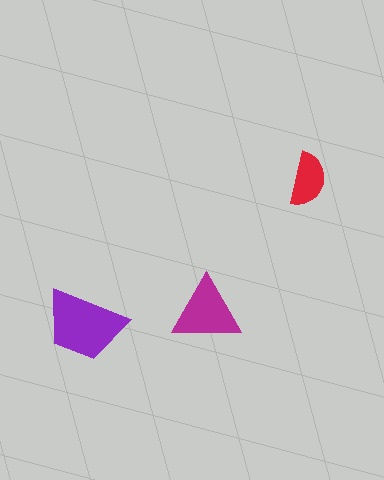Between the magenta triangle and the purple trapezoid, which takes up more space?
The purple trapezoid.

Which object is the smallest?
The red semicircle.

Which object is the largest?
The purple trapezoid.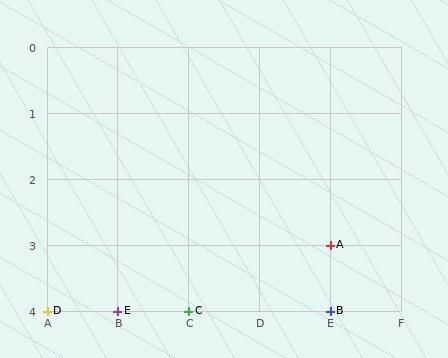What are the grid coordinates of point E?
Point E is at grid coordinates (B, 4).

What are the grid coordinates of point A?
Point A is at grid coordinates (E, 3).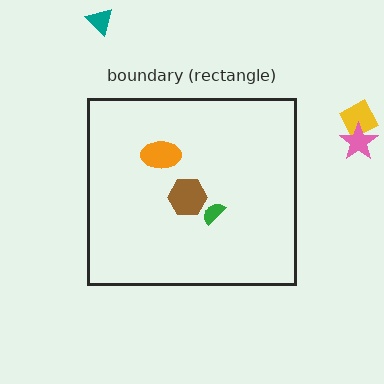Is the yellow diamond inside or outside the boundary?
Outside.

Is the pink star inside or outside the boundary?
Outside.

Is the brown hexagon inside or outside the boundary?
Inside.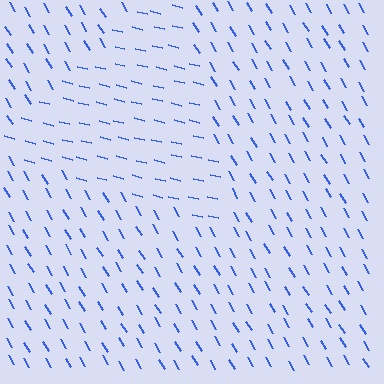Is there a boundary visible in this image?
Yes, there is a texture boundary formed by a change in line orientation.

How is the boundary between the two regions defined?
The boundary is defined purely by a change in line orientation (approximately 45 degrees difference). All lines are the same color and thickness.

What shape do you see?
I see a triangle.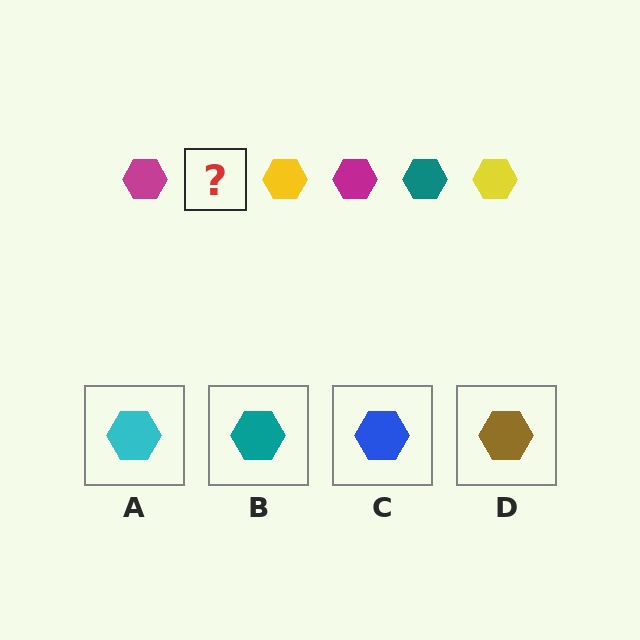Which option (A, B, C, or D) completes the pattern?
B.